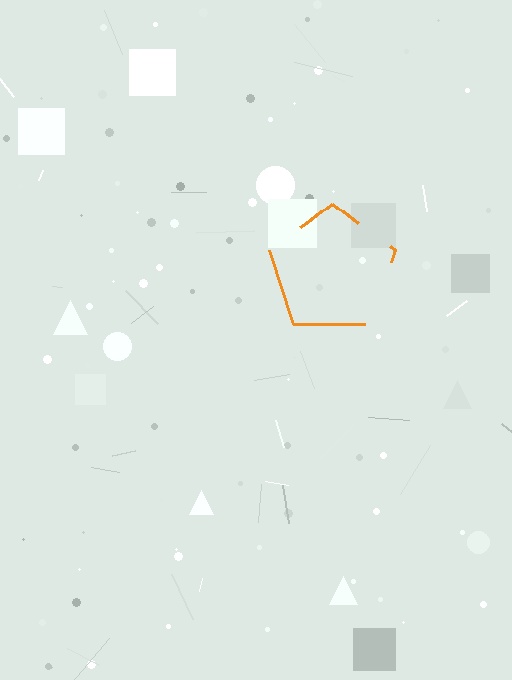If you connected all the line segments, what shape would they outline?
They would outline a pentagon.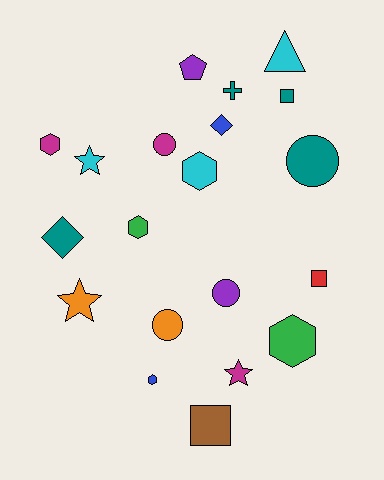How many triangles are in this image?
There is 1 triangle.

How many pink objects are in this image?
There are no pink objects.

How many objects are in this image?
There are 20 objects.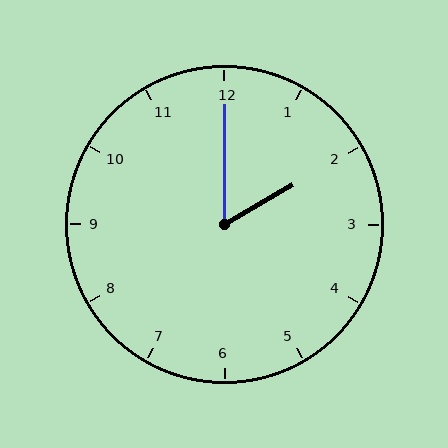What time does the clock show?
2:00.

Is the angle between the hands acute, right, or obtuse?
It is acute.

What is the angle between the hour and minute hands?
Approximately 60 degrees.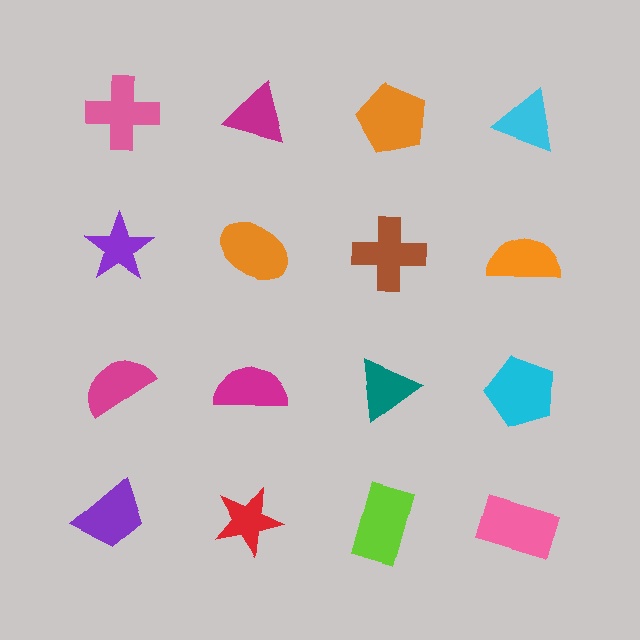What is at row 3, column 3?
A teal triangle.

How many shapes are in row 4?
4 shapes.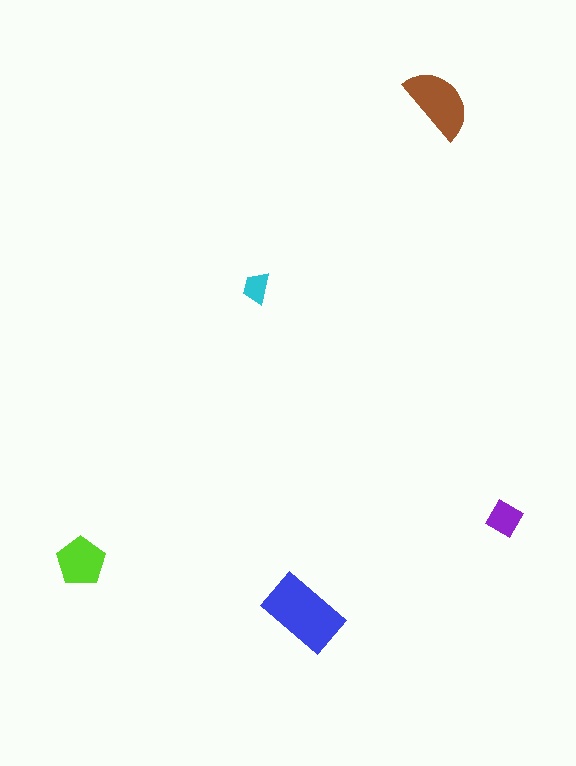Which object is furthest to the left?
The lime pentagon is leftmost.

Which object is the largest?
The blue rectangle.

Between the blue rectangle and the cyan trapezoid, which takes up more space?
The blue rectangle.